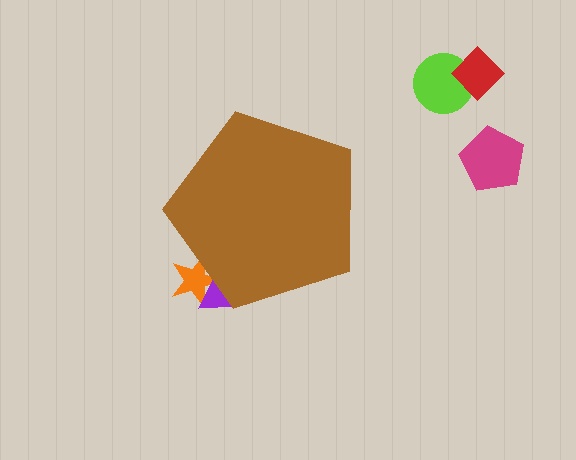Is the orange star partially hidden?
Yes, the orange star is partially hidden behind the brown pentagon.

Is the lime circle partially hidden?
No, the lime circle is fully visible.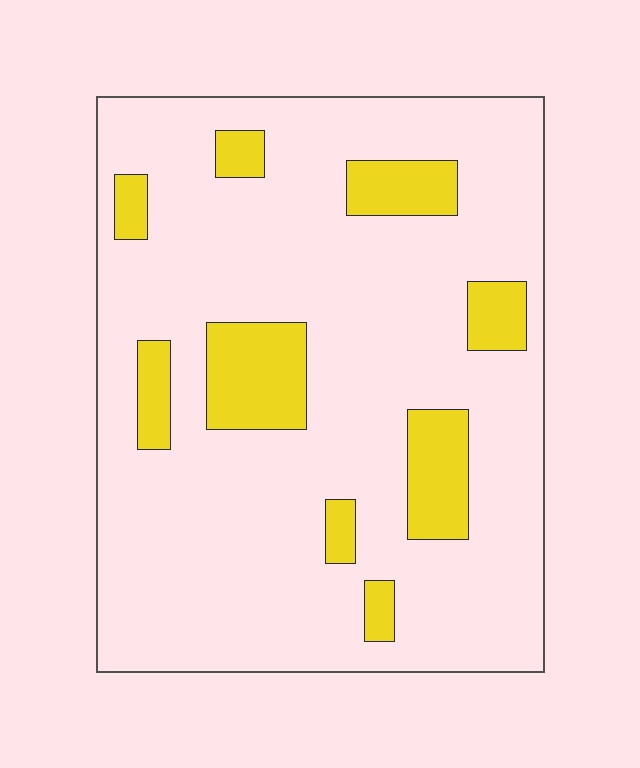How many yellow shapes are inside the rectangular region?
9.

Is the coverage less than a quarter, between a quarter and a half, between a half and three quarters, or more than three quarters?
Less than a quarter.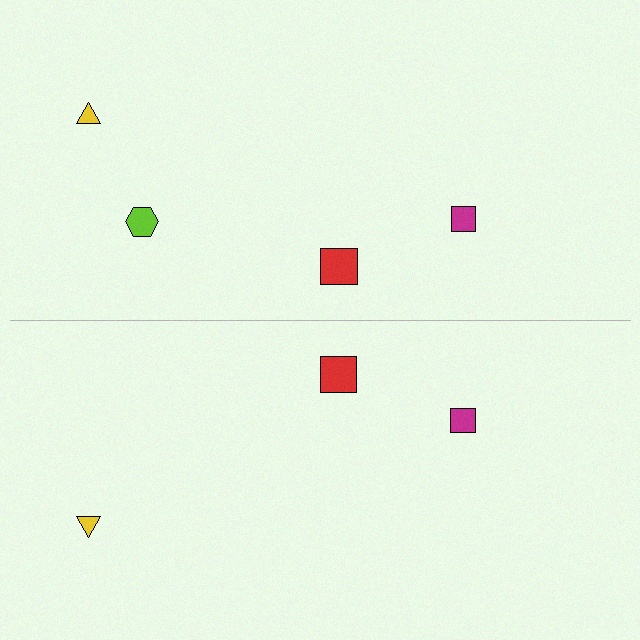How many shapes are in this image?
There are 7 shapes in this image.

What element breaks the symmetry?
A lime hexagon is missing from the bottom side.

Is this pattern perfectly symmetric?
No, the pattern is not perfectly symmetric. A lime hexagon is missing from the bottom side.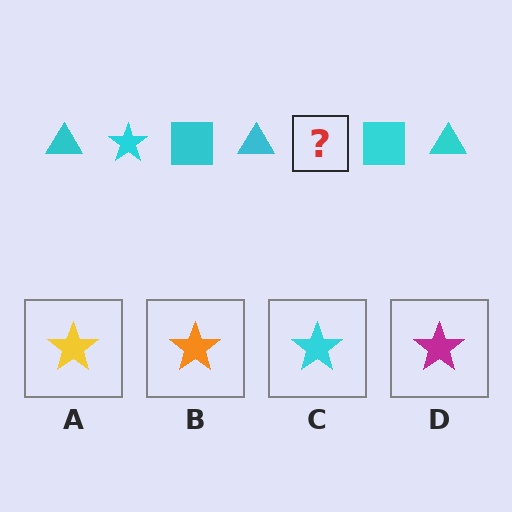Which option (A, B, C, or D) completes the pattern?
C.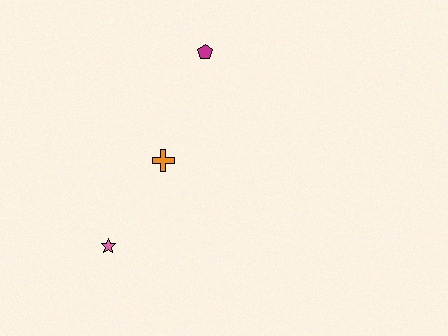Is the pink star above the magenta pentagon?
No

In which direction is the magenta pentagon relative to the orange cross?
The magenta pentagon is above the orange cross.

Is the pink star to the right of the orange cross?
No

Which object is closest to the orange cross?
The pink star is closest to the orange cross.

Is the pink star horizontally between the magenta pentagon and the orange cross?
No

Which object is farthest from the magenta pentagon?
The pink star is farthest from the magenta pentagon.